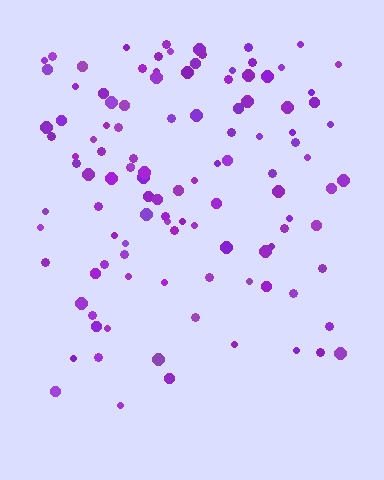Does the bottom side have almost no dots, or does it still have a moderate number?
Still a moderate number, just noticeably fewer than the top.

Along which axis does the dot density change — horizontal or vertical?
Vertical.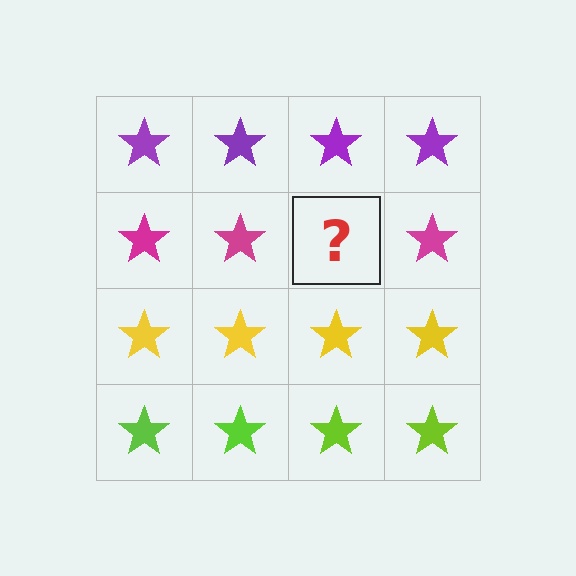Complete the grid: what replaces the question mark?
The question mark should be replaced with a magenta star.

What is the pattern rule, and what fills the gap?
The rule is that each row has a consistent color. The gap should be filled with a magenta star.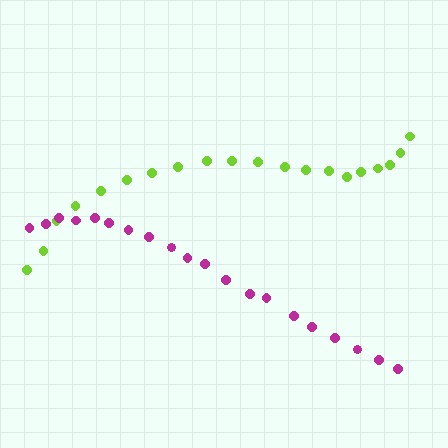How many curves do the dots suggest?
There are 2 distinct paths.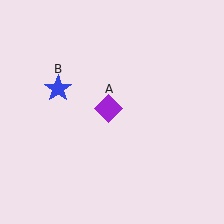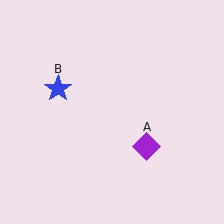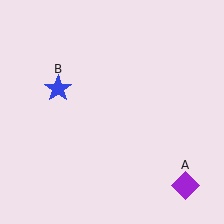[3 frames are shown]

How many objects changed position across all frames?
1 object changed position: purple diamond (object A).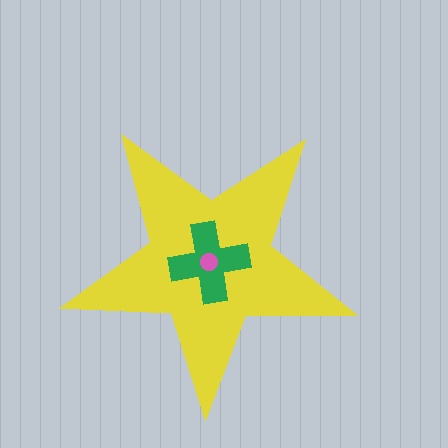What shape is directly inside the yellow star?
The green cross.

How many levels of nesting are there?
3.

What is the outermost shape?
The yellow star.